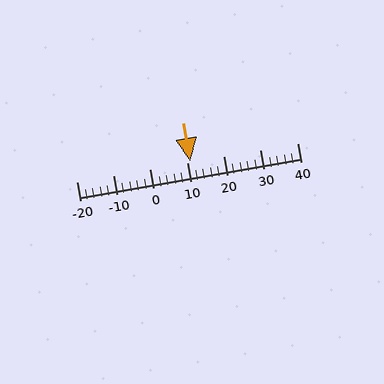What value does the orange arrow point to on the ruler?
The orange arrow points to approximately 11.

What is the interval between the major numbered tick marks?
The major tick marks are spaced 10 units apart.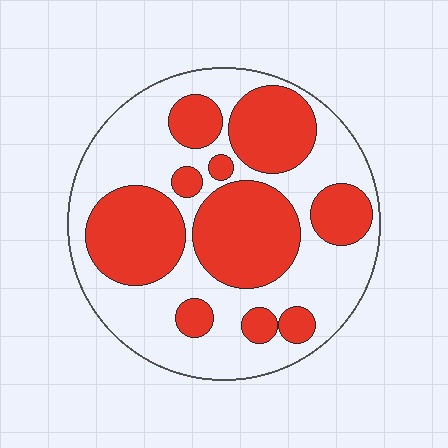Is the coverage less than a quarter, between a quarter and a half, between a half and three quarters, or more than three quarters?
Between a quarter and a half.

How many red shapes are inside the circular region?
10.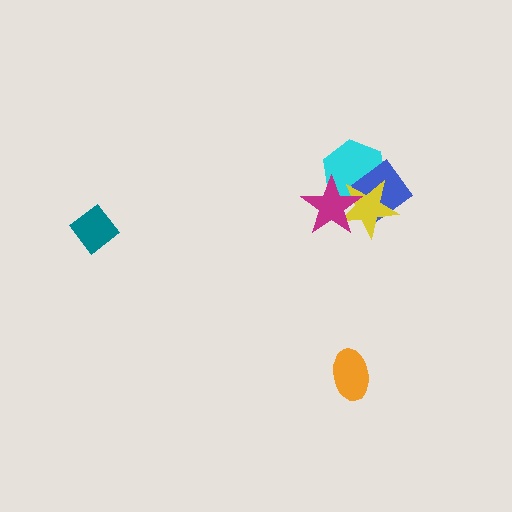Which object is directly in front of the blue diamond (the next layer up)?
The yellow star is directly in front of the blue diamond.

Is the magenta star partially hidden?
No, no other shape covers it.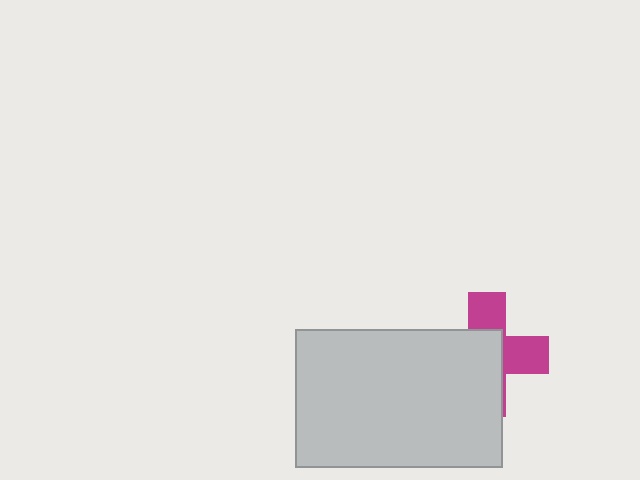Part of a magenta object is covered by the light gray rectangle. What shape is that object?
It is a cross.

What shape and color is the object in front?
The object in front is a light gray rectangle.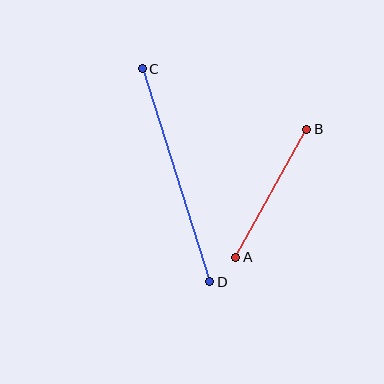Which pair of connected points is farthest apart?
Points C and D are farthest apart.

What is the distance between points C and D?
The distance is approximately 223 pixels.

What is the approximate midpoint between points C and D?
The midpoint is at approximately (176, 175) pixels.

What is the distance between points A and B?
The distance is approximately 147 pixels.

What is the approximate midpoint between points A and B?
The midpoint is at approximately (271, 193) pixels.